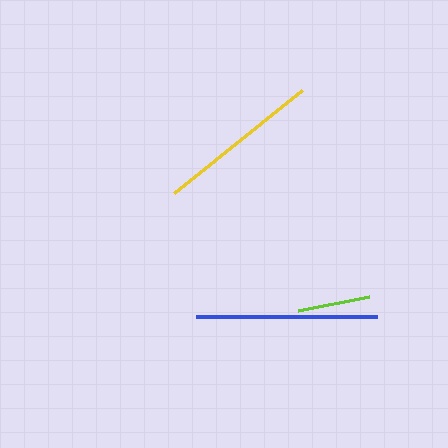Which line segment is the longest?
The blue line is the longest at approximately 182 pixels.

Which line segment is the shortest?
The lime line is the shortest at approximately 73 pixels.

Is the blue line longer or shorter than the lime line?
The blue line is longer than the lime line.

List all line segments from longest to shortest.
From longest to shortest: blue, yellow, lime.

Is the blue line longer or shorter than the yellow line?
The blue line is longer than the yellow line.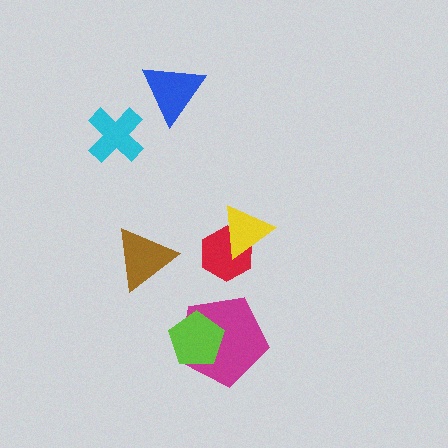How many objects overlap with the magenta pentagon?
1 object overlaps with the magenta pentagon.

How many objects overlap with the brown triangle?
0 objects overlap with the brown triangle.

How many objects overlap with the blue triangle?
0 objects overlap with the blue triangle.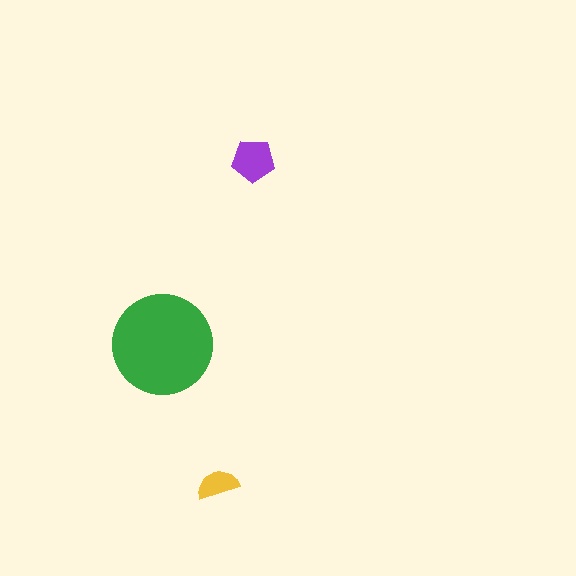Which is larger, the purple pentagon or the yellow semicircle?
The purple pentagon.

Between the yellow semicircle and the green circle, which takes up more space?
The green circle.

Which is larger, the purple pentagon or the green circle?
The green circle.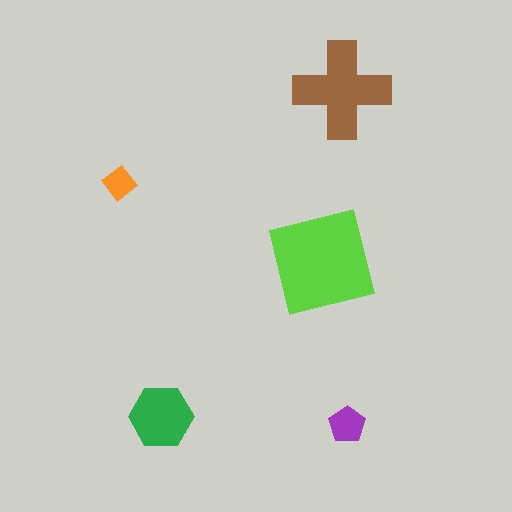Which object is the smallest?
The orange diamond.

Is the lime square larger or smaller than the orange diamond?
Larger.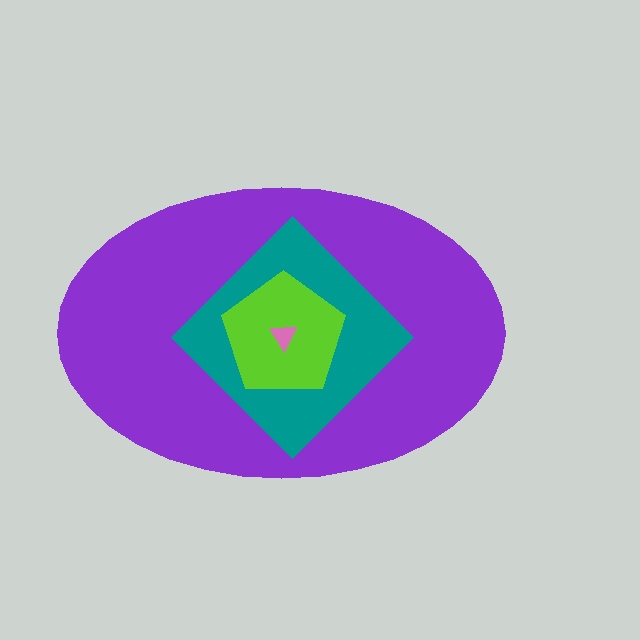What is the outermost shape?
The purple ellipse.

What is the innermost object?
The pink triangle.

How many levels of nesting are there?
4.